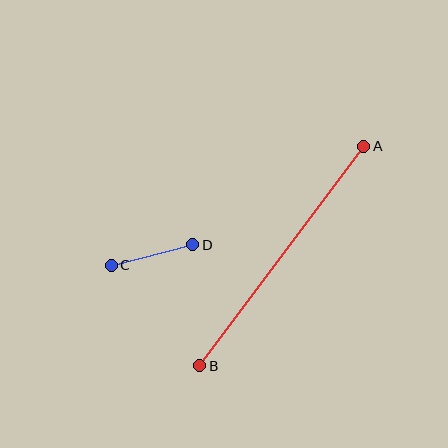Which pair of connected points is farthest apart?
Points A and B are farthest apart.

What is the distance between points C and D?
The distance is approximately 84 pixels.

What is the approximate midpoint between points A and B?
The midpoint is at approximately (282, 256) pixels.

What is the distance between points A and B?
The distance is approximately 274 pixels.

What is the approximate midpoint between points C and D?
The midpoint is at approximately (152, 255) pixels.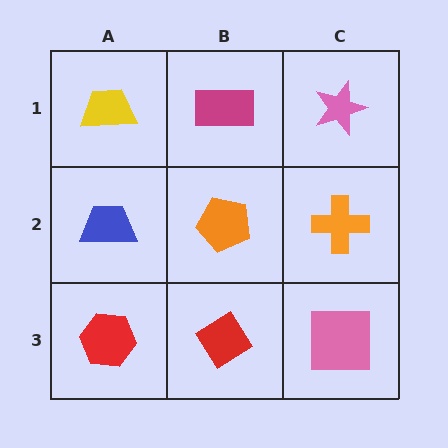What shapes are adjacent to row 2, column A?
A yellow trapezoid (row 1, column A), a red hexagon (row 3, column A), an orange pentagon (row 2, column B).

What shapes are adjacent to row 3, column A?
A blue trapezoid (row 2, column A), a red diamond (row 3, column B).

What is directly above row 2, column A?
A yellow trapezoid.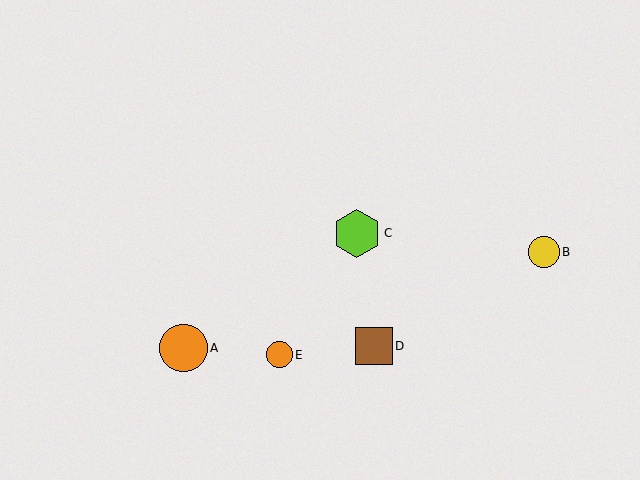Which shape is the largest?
The lime hexagon (labeled C) is the largest.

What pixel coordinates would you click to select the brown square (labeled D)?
Click at (374, 346) to select the brown square D.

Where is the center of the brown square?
The center of the brown square is at (374, 346).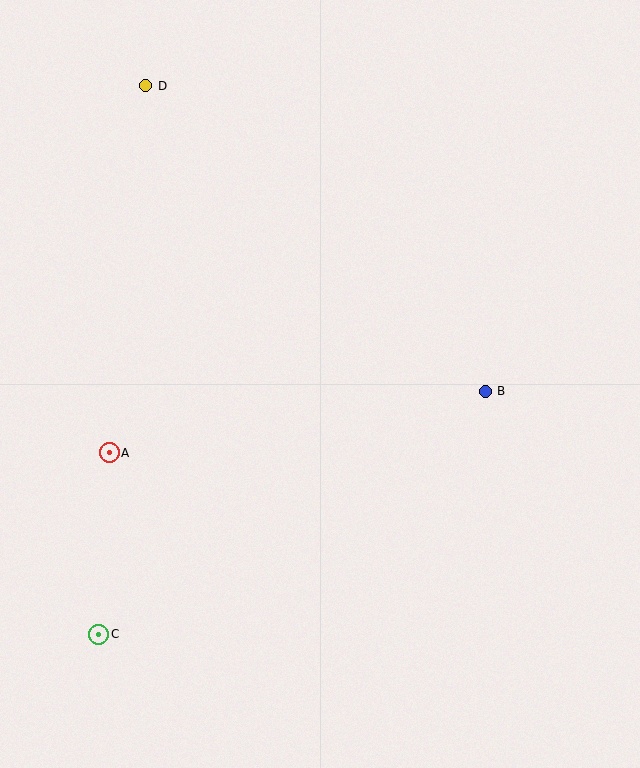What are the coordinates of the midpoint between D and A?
The midpoint between D and A is at (128, 269).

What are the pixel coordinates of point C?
Point C is at (99, 634).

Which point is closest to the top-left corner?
Point D is closest to the top-left corner.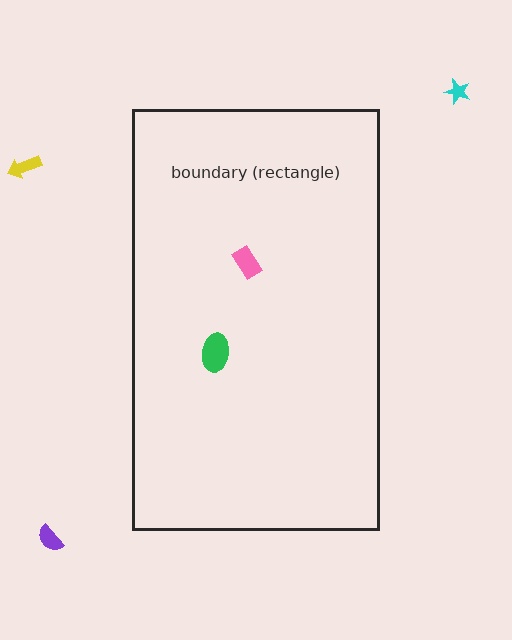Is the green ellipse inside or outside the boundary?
Inside.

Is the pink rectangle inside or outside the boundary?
Inside.